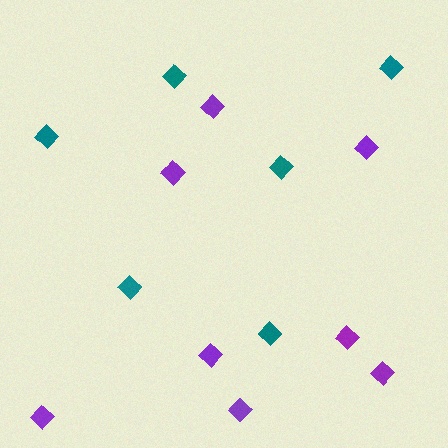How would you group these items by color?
There are 2 groups: one group of teal diamonds (6) and one group of purple diamonds (8).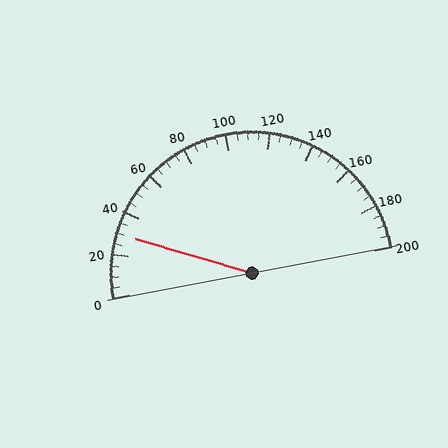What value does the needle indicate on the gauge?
The needle indicates approximately 30.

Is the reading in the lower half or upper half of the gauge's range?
The reading is in the lower half of the range (0 to 200).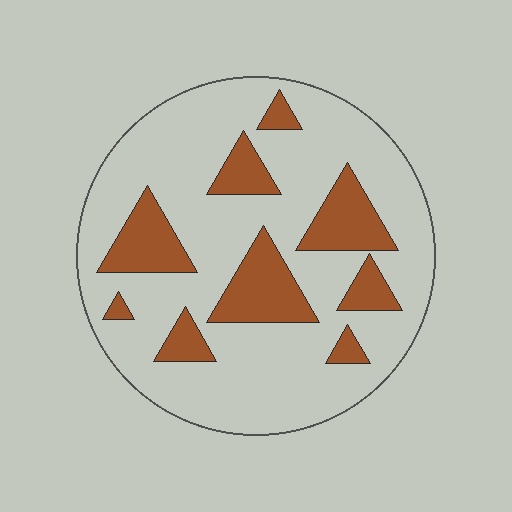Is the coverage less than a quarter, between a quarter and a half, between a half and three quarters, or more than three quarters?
Less than a quarter.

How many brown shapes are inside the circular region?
9.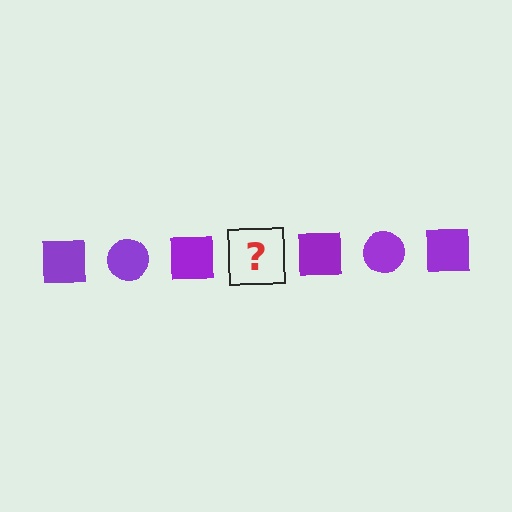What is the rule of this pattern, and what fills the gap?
The rule is that the pattern cycles through square, circle shapes in purple. The gap should be filled with a purple circle.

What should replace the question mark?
The question mark should be replaced with a purple circle.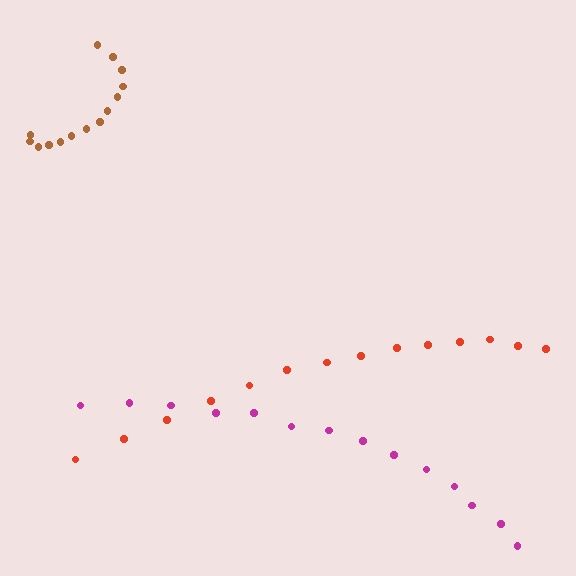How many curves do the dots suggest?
There are 3 distinct paths.